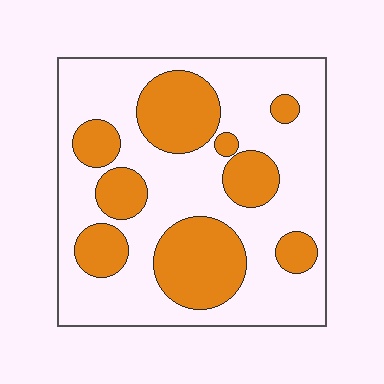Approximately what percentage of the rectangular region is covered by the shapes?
Approximately 35%.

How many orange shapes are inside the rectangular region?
9.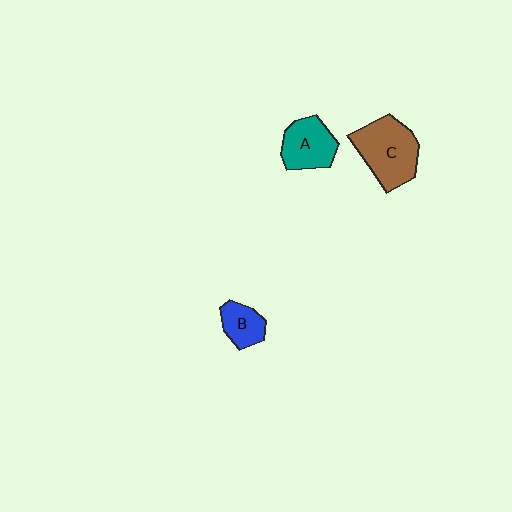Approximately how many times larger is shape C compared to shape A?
Approximately 1.4 times.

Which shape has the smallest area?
Shape B (blue).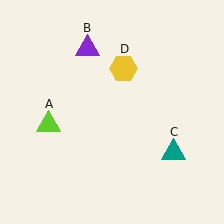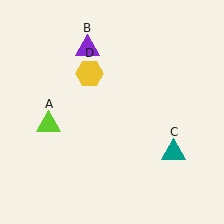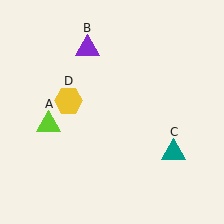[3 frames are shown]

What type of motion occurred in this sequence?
The yellow hexagon (object D) rotated counterclockwise around the center of the scene.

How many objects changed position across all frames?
1 object changed position: yellow hexagon (object D).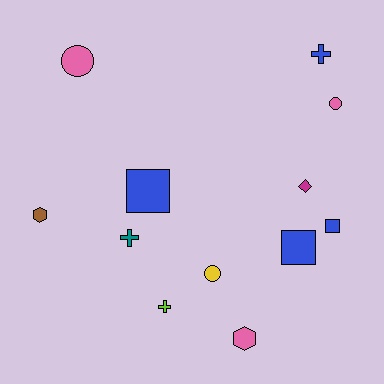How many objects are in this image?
There are 12 objects.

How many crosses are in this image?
There are 3 crosses.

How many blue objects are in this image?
There are 4 blue objects.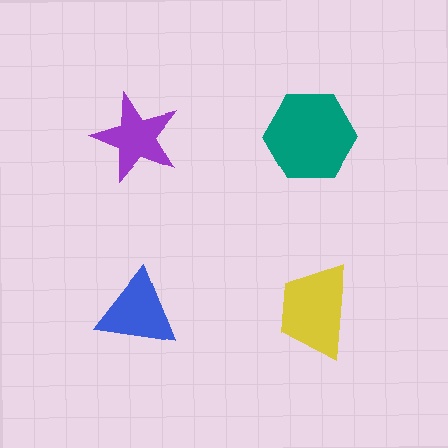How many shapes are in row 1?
2 shapes.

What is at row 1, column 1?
A purple star.